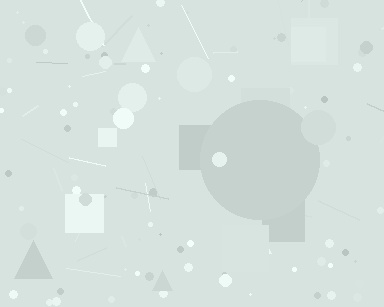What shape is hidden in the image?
A circle is hidden in the image.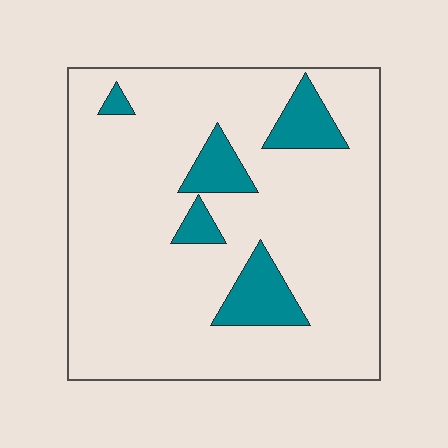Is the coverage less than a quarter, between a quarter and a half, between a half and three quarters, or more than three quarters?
Less than a quarter.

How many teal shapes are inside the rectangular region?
5.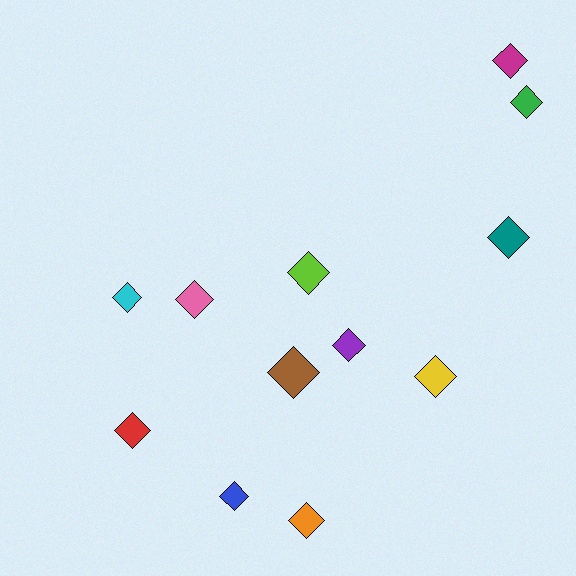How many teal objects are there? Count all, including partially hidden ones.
There is 1 teal object.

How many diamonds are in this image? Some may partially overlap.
There are 12 diamonds.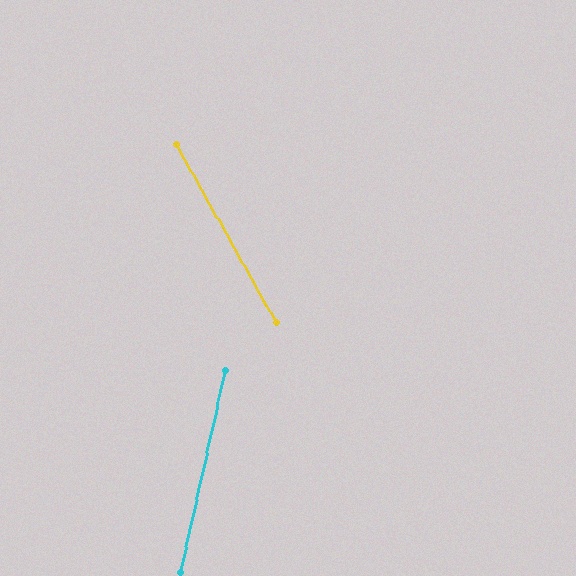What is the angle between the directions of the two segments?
Approximately 41 degrees.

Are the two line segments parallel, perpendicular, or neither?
Neither parallel nor perpendicular — they differ by about 41°.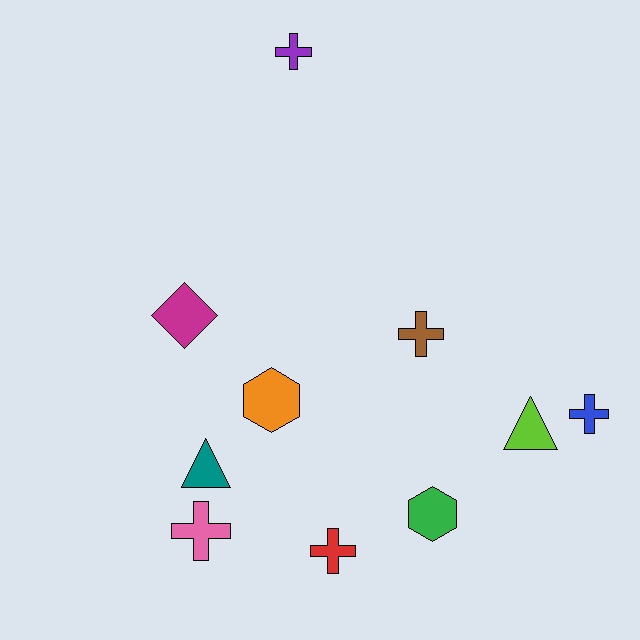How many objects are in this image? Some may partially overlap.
There are 10 objects.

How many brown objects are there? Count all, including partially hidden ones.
There is 1 brown object.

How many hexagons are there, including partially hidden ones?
There are 2 hexagons.